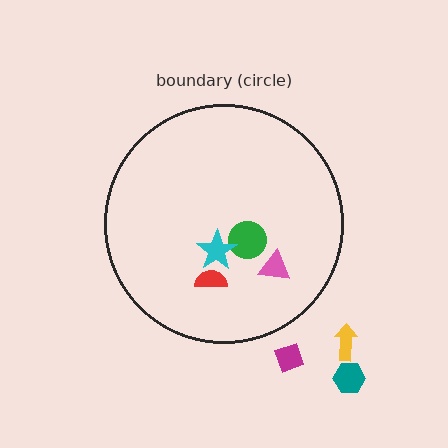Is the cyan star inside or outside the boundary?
Inside.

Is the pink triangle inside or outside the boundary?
Inside.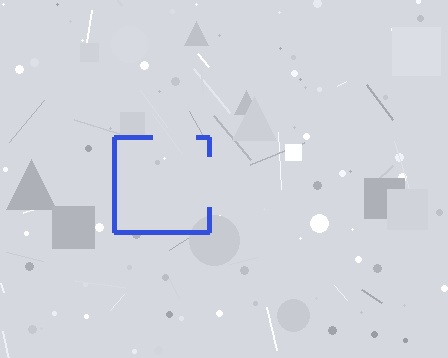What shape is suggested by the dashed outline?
The dashed outline suggests a square.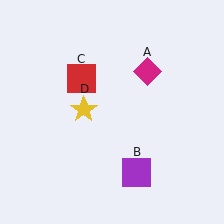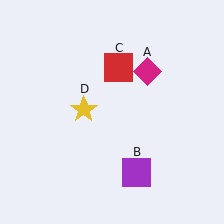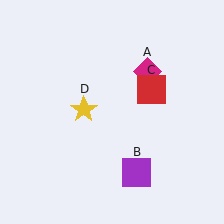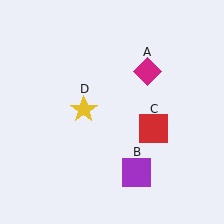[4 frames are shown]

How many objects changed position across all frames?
1 object changed position: red square (object C).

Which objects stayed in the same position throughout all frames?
Magenta diamond (object A) and purple square (object B) and yellow star (object D) remained stationary.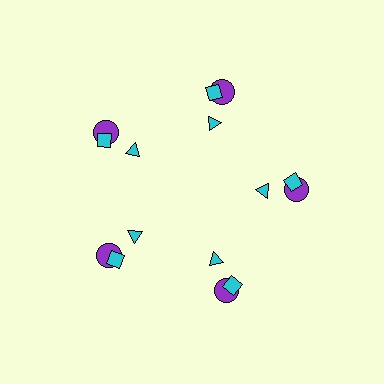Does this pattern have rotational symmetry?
Yes, this pattern has 5-fold rotational symmetry. It looks the same after rotating 72 degrees around the center.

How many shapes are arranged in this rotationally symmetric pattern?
There are 15 shapes, arranged in 5 groups of 3.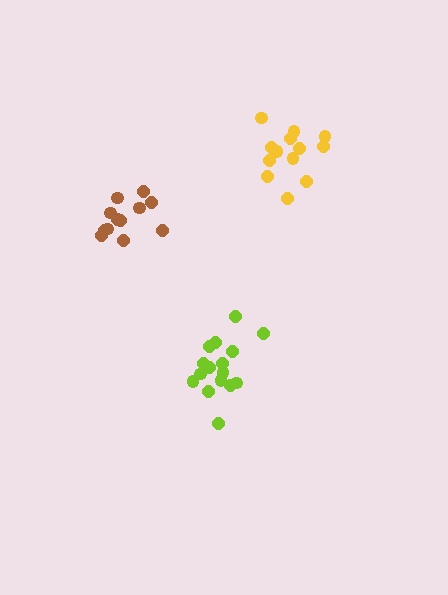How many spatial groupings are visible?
There are 3 spatial groupings.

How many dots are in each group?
Group 1: 16 dots, Group 2: 13 dots, Group 3: 12 dots (41 total).